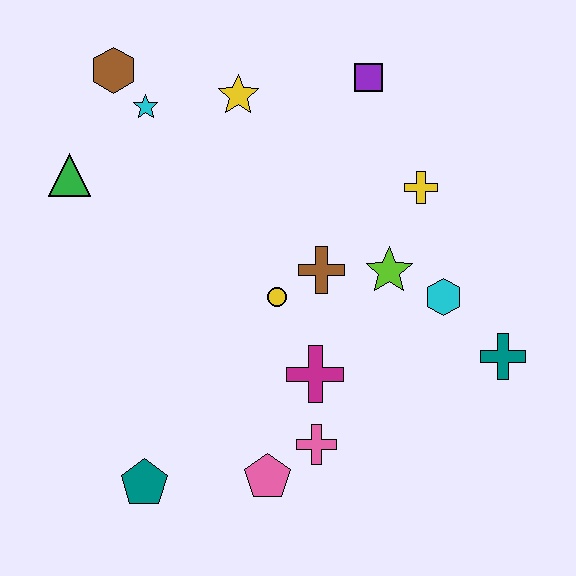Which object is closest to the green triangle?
The cyan star is closest to the green triangle.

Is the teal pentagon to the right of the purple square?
No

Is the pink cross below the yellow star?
Yes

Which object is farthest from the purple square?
The teal pentagon is farthest from the purple square.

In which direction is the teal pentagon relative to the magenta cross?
The teal pentagon is to the left of the magenta cross.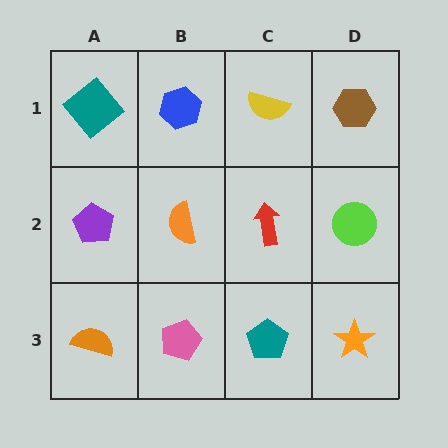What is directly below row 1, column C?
A red arrow.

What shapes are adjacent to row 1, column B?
An orange semicircle (row 2, column B), a teal diamond (row 1, column A), a yellow semicircle (row 1, column C).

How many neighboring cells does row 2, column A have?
3.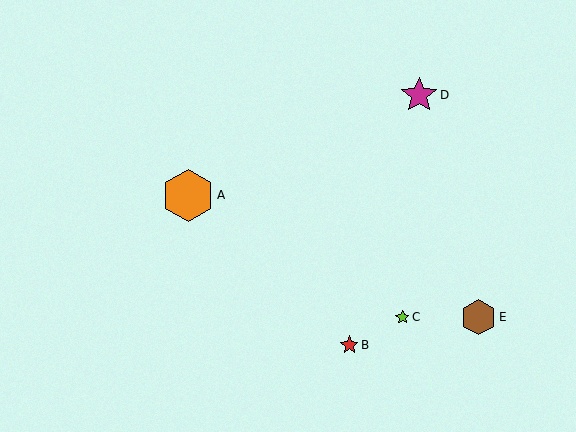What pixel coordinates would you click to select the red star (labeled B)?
Click at (349, 345) to select the red star B.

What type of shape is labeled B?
Shape B is a red star.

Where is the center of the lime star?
The center of the lime star is at (402, 317).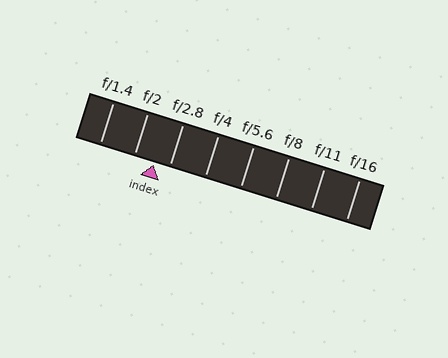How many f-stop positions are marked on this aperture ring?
There are 8 f-stop positions marked.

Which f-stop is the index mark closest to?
The index mark is closest to f/2.8.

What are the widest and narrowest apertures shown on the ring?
The widest aperture shown is f/1.4 and the narrowest is f/16.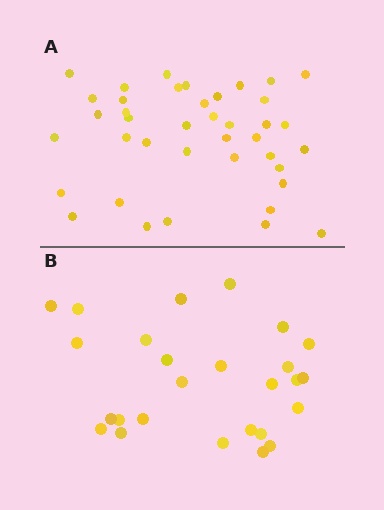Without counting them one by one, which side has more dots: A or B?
Region A (the top region) has more dots.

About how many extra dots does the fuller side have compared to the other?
Region A has approximately 15 more dots than region B.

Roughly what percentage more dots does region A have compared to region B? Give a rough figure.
About 55% more.